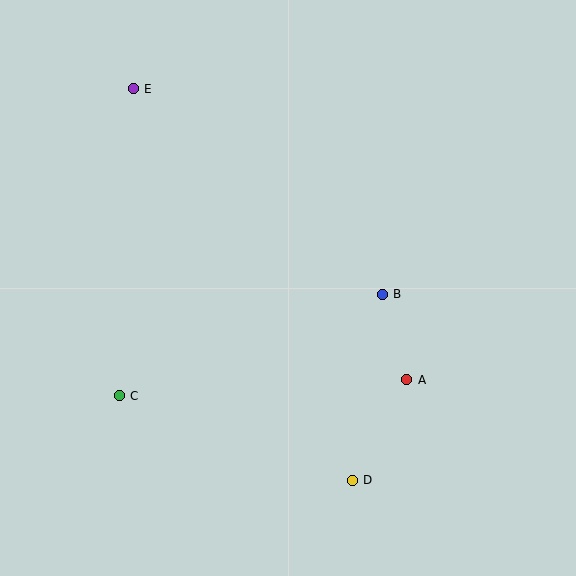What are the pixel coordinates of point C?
Point C is at (119, 396).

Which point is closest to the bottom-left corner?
Point C is closest to the bottom-left corner.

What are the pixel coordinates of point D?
Point D is at (352, 480).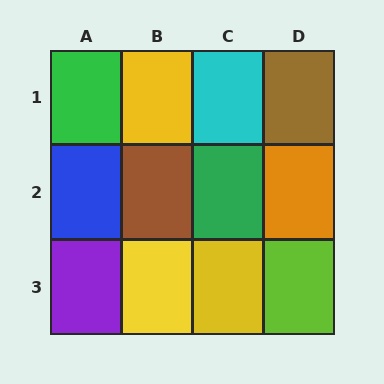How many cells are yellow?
3 cells are yellow.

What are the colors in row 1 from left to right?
Green, yellow, cyan, brown.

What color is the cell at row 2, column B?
Brown.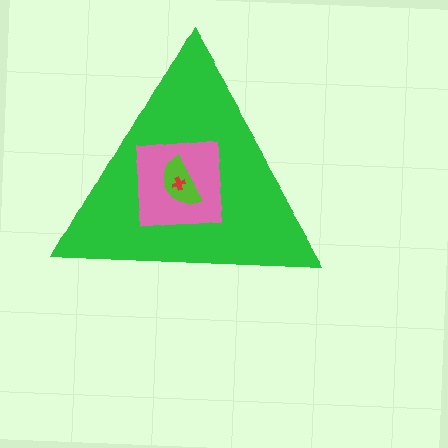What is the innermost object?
The red cross.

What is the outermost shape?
The green triangle.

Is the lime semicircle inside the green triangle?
Yes.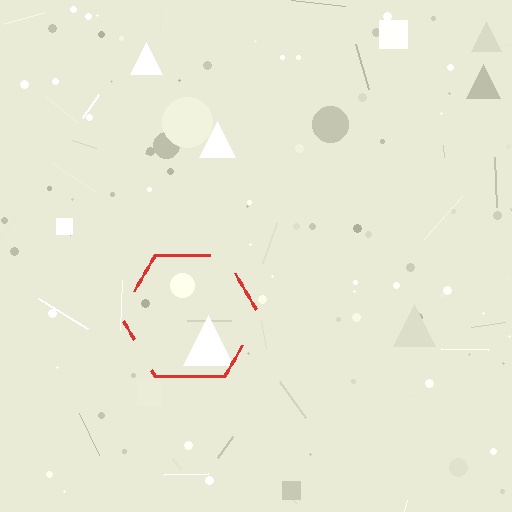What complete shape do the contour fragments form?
The contour fragments form a hexagon.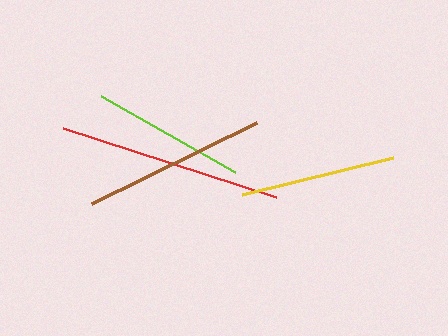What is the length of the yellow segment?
The yellow segment is approximately 155 pixels long.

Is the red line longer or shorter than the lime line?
The red line is longer than the lime line.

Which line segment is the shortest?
The lime line is the shortest at approximately 153 pixels.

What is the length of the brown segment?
The brown segment is approximately 183 pixels long.